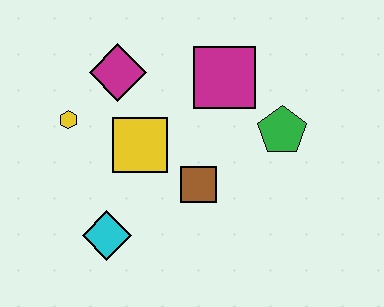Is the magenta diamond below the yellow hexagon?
No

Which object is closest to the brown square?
The yellow square is closest to the brown square.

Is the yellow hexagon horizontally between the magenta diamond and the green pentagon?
No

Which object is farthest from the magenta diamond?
The green pentagon is farthest from the magenta diamond.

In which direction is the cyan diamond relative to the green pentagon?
The cyan diamond is to the left of the green pentagon.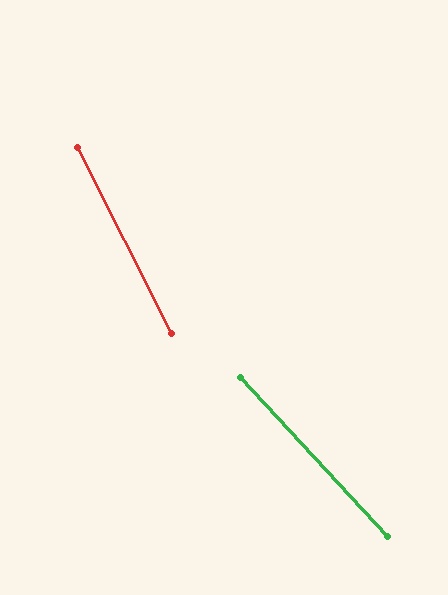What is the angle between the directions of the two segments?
Approximately 16 degrees.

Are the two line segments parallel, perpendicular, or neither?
Neither parallel nor perpendicular — they differ by about 16°.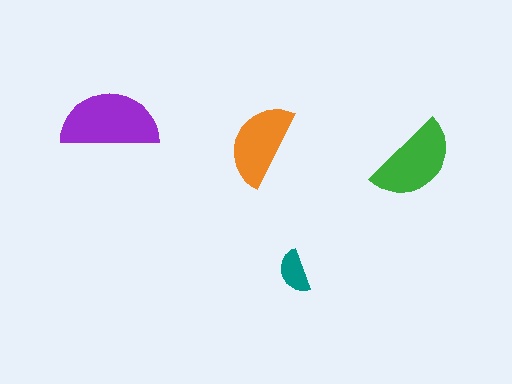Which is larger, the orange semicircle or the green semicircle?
The green one.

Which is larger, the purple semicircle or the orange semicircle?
The purple one.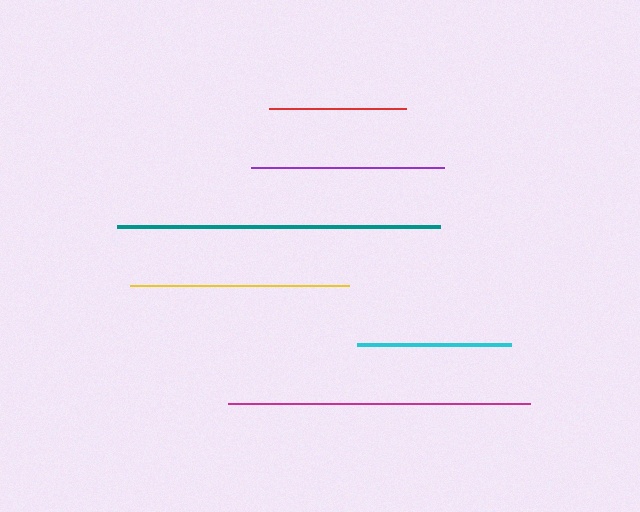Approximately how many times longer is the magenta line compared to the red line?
The magenta line is approximately 2.2 times the length of the red line.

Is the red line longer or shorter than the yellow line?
The yellow line is longer than the red line.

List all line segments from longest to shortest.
From longest to shortest: teal, magenta, yellow, purple, cyan, red.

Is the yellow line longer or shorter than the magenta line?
The magenta line is longer than the yellow line.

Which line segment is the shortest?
The red line is the shortest at approximately 137 pixels.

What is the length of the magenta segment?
The magenta segment is approximately 301 pixels long.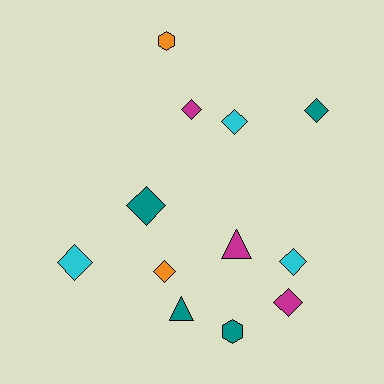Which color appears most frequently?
Teal, with 4 objects.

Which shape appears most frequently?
Diamond, with 8 objects.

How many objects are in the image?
There are 12 objects.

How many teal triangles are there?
There is 1 teal triangle.